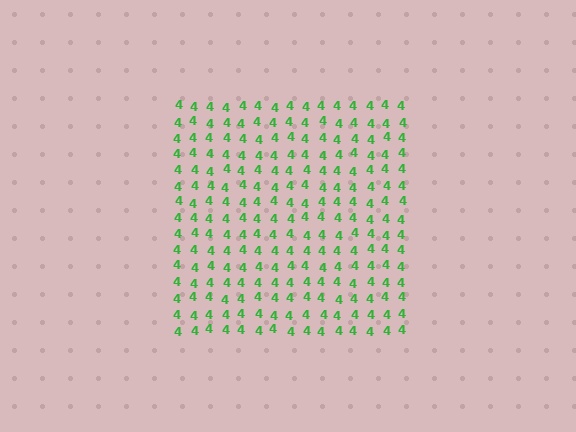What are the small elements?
The small elements are digit 4's.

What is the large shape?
The large shape is a square.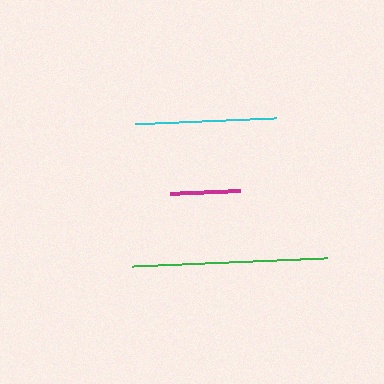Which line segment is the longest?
The green line is the longest at approximately 195 pixels.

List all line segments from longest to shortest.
From longest to shortest: green, cyan, magenta.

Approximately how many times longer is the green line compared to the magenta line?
The green line is approximately 2.8 times the length of the magenta line.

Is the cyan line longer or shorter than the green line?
The green line is longer than the cyan line.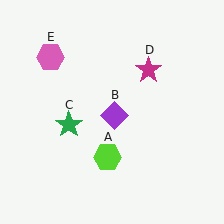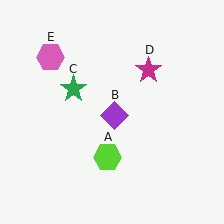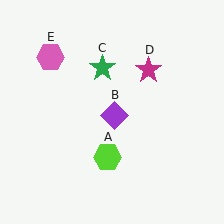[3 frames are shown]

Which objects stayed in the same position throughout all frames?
Lime hexagon (object A) and purple diamond (object B) and magenta star (object D) and pink hexagon (object E) remained stationary.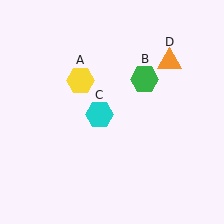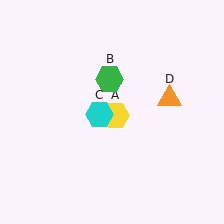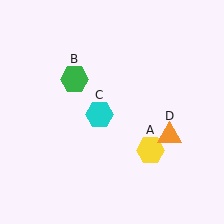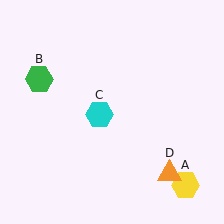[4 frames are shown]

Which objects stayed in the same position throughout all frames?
Cyan hexagon (object C) remained stationary.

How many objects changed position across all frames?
3 objects changed position: yellow hexagon (object A), green hexagon (object B), orange triangle (object D).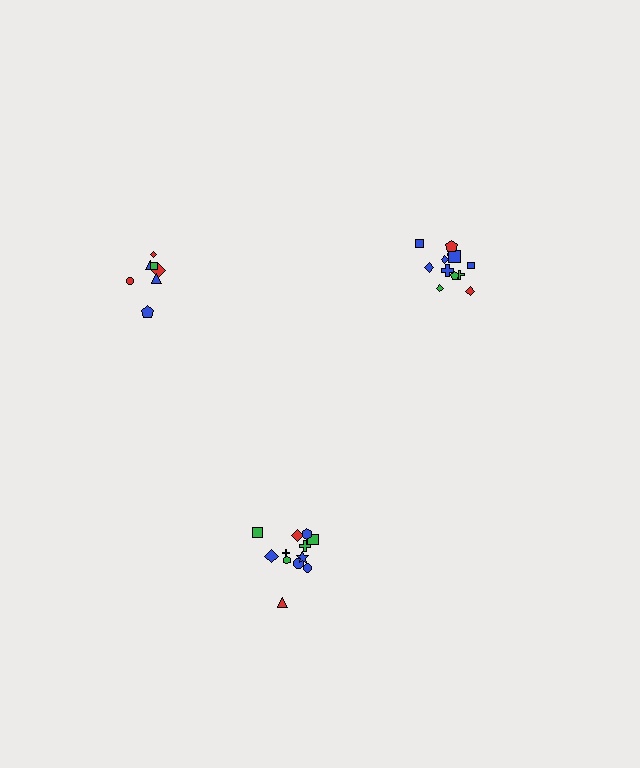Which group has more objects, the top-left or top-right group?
The top-right group.